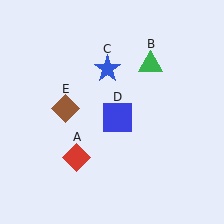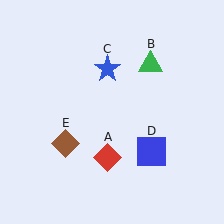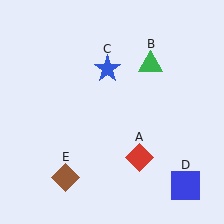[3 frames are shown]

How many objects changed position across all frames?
3 objects changed position: red diamond (object A), blue square (object D), brown diamond (object E).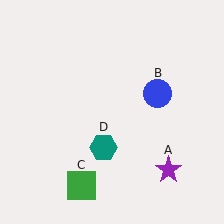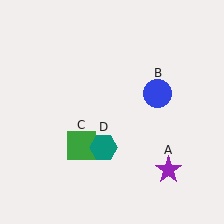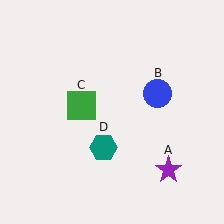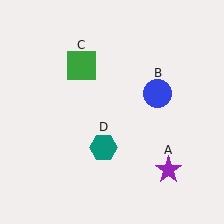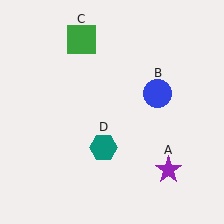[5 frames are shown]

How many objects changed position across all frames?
1 object changed position: green square (object C).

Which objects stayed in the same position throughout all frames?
Purple star (object A) and blue circle (object B) and teal hexagon (object D) remained stationary.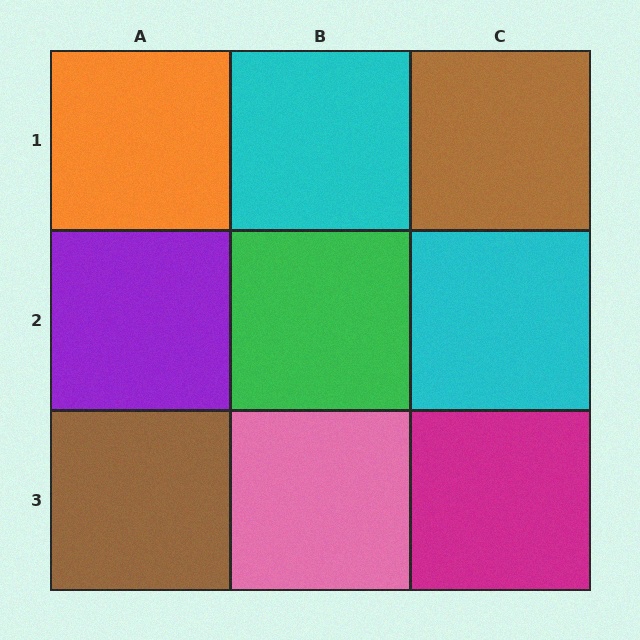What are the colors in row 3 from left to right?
Brown, pink, magenta.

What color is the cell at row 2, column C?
Cyan.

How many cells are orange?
1 cell is orange.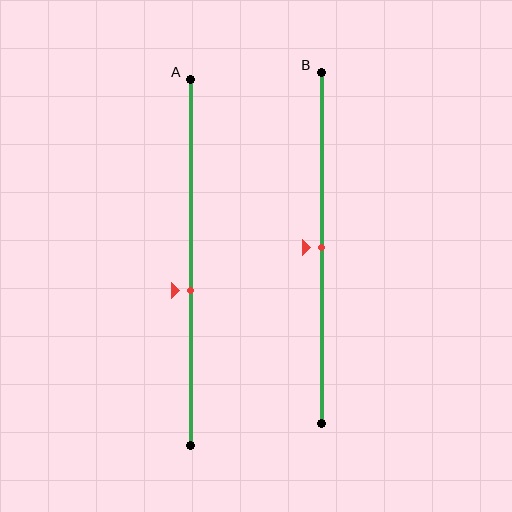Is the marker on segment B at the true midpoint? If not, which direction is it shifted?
Yes, the marker on segment B is at the true midpoint.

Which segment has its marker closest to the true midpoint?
Segment B has its marker closest to the true midpoint.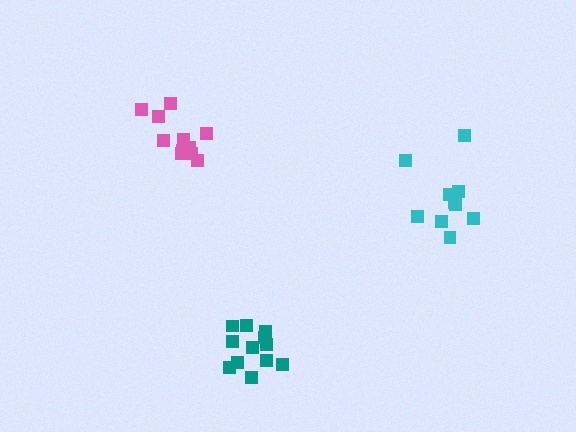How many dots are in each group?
Group 1: 11 dots, Group 2: 11 dots, Group 3: 12 dots (34 total).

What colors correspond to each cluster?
The clusters are colored: pink, cyan, teal.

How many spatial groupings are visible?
There are 3 spatial groupings.